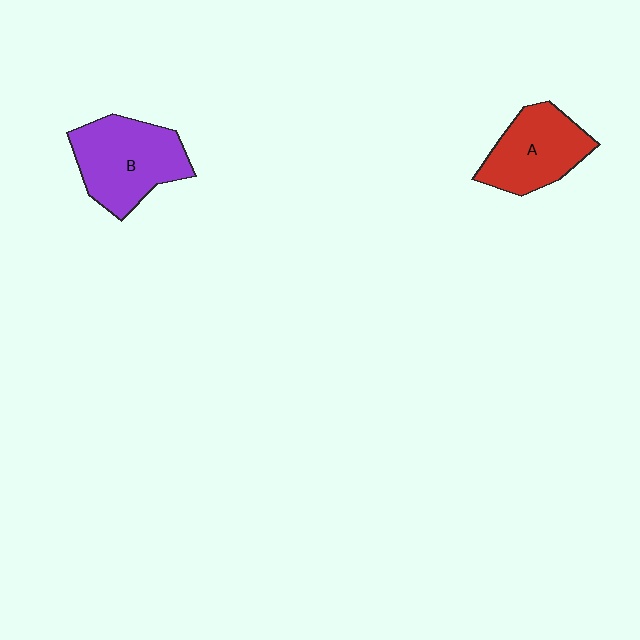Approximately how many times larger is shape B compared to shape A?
Approximately 1.2 times.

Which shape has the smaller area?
Shape A (red).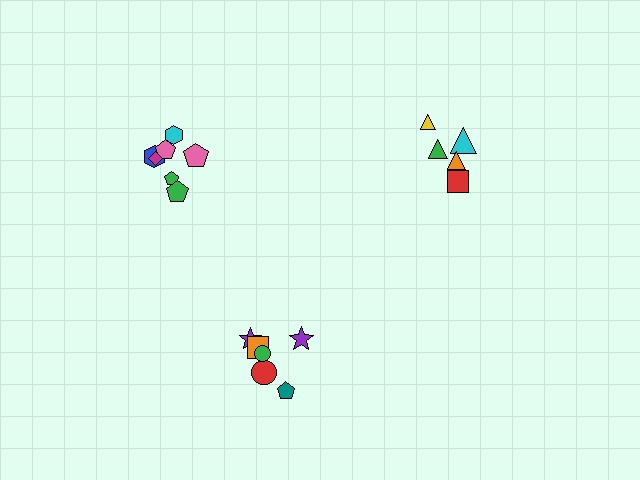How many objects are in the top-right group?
There are 5 objects.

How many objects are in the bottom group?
There are 6 objects.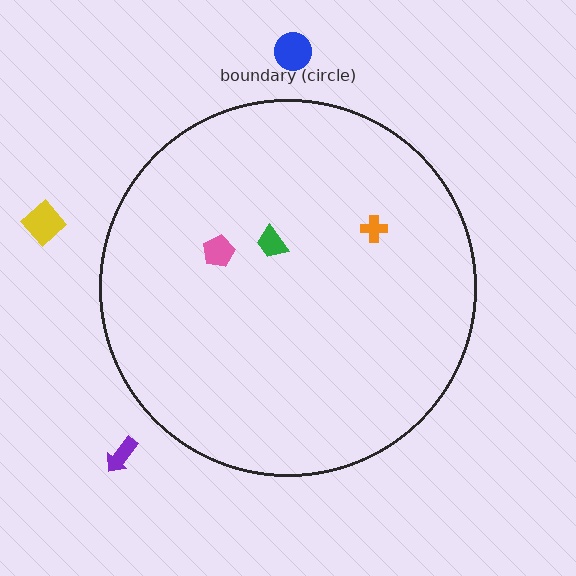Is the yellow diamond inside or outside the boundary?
Outside.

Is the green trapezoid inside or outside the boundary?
Inside.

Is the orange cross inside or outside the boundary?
Inside.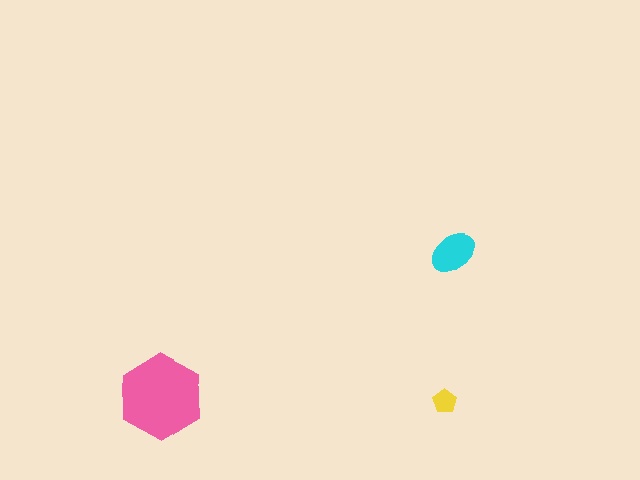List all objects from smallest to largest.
The yellow pentagon, the cyan ellipse, the pink hexagon.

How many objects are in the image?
There are 3 objects in the image.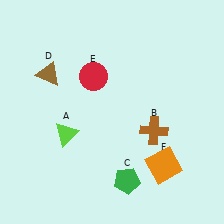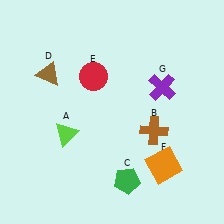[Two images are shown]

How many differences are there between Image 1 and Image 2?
There is 1 difference between the two images.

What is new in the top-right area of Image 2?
A purple cross (G) was added in the top-right area of Image 2.